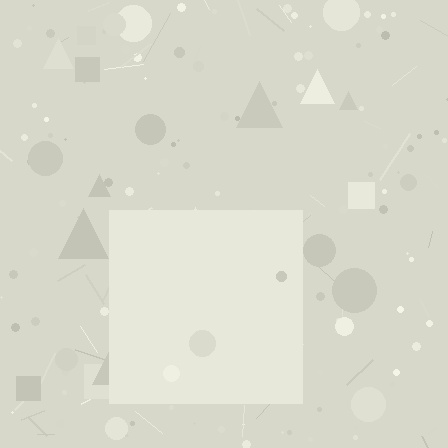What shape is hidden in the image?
A square is hidden in the image.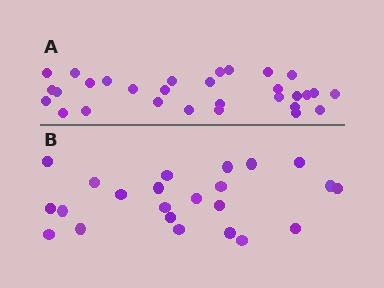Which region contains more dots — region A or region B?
Region A (the top region) has more dots.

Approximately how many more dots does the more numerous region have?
Region A has roughly 8 or so more dots than region B.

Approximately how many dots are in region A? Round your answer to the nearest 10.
About 30 dots.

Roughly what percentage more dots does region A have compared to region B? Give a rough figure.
About 30% more.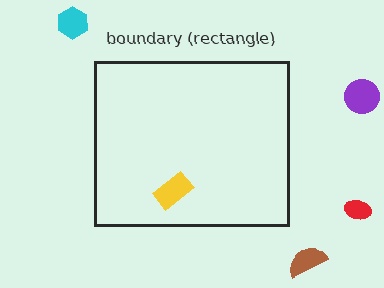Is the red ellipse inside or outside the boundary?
Outside.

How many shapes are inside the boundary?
1 inside, 4 outside.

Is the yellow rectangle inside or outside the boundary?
Inside.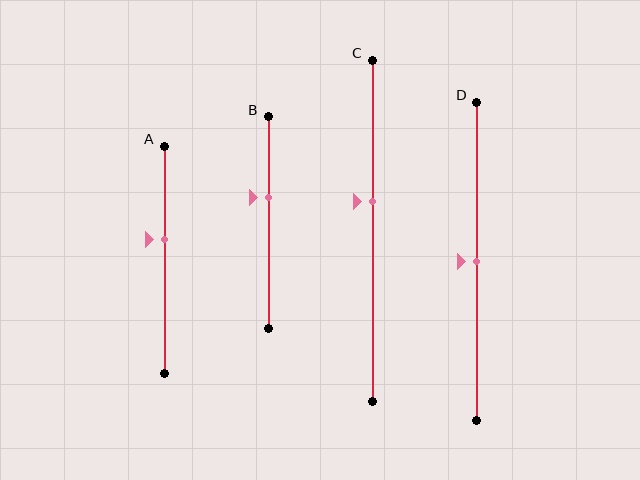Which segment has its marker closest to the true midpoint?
Segment D has its marker closest to the true midpoint.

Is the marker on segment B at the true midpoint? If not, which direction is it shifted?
No, the marker on segment B is shifted upward by about 12% of the segment length.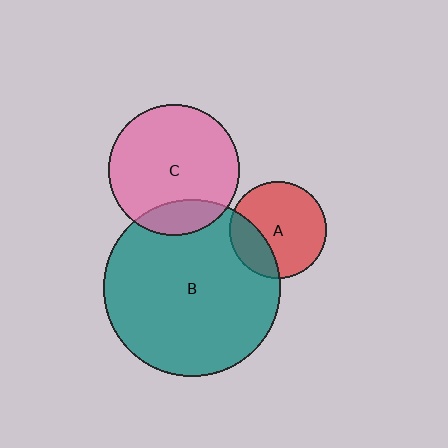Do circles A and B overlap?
Yes.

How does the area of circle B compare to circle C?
Approximately 1.8 times.